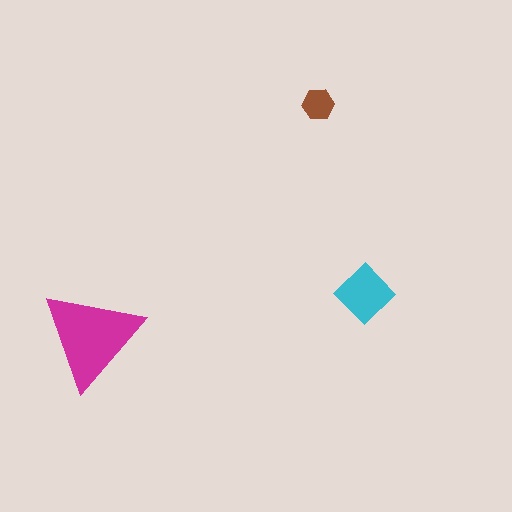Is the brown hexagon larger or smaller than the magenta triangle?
Smaller.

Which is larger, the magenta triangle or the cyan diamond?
The magenta triangle.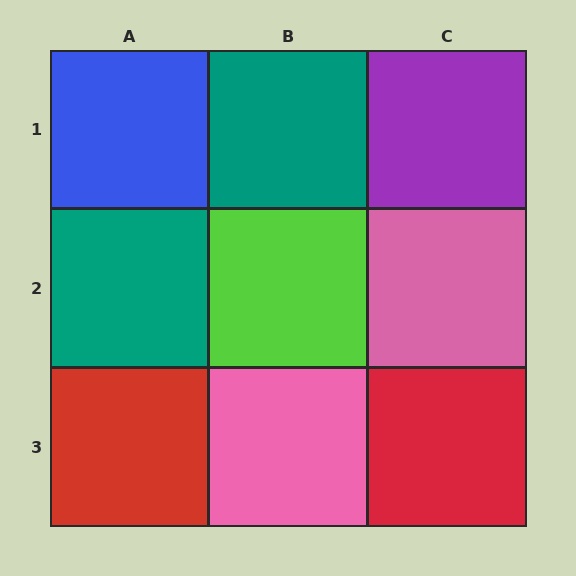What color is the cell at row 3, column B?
Pink.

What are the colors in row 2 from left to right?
Teal, lime, pink.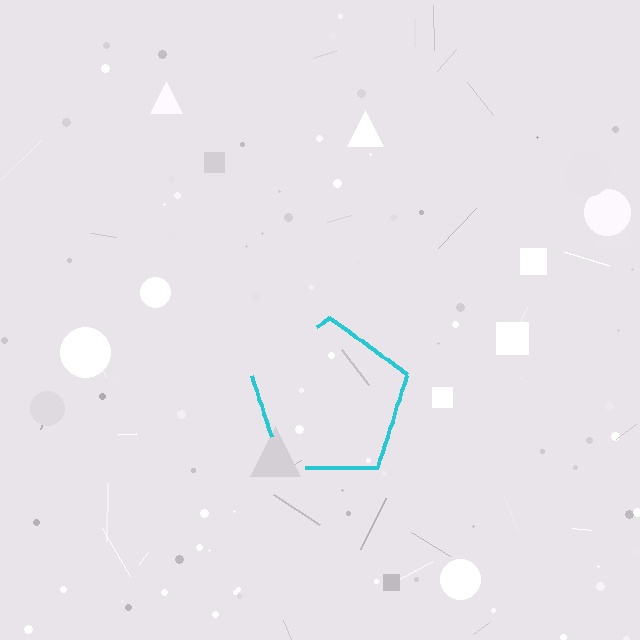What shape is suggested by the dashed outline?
The dashed outline suggests a pentagon.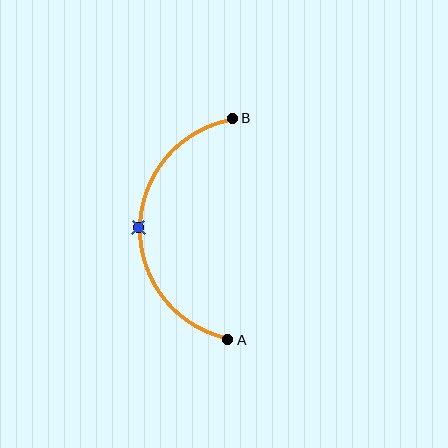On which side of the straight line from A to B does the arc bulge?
The arc bulges to the left of the straight line connecting A and B.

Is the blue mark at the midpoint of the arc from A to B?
Yes. The blue mark lies on the arc at equal arc-length from both A and B — it is the arc midpoint.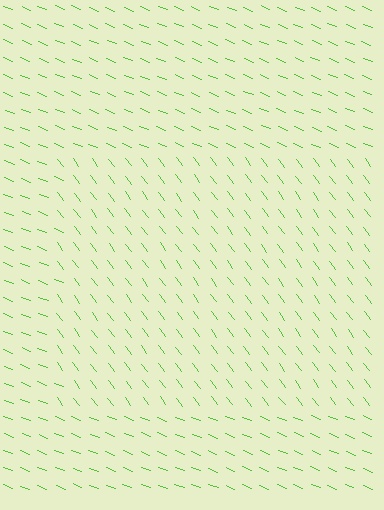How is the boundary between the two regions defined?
The boundary is defined purely by a change in line orientation (approximately 32 degrees difference). All lines are the same color and thickness.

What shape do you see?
I see a rectangle.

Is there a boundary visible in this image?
Yes, there is a texture boundary formed by a change in line orientation.